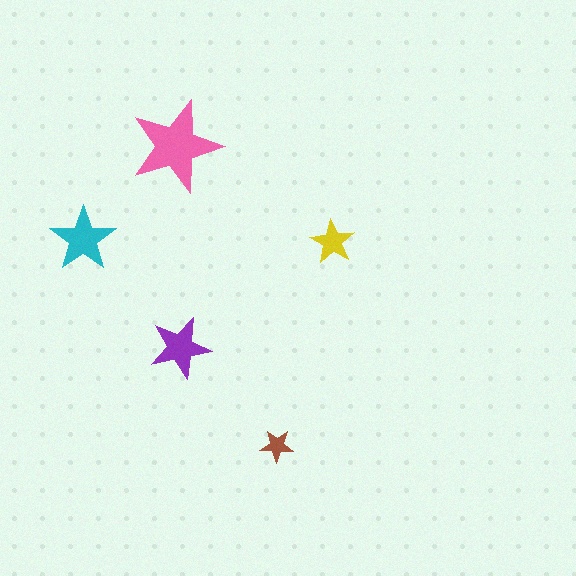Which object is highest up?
The pink star is topmost.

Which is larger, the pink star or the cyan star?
The pink one.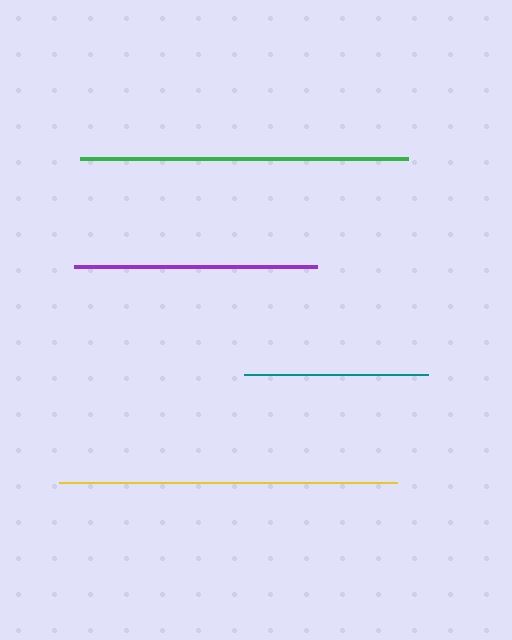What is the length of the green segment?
The green segment is approximately 328 pixels long.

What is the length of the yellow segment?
The yellow segment is approximately 338 pixels long.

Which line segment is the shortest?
The teal line is the shortest at approximately 184 pixels.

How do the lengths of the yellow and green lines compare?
The yellow and green lines are approximately the same length.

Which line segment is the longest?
The yellow line is the longest at approximately 338 pixels.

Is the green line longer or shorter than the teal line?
The green line is longer than the teal line.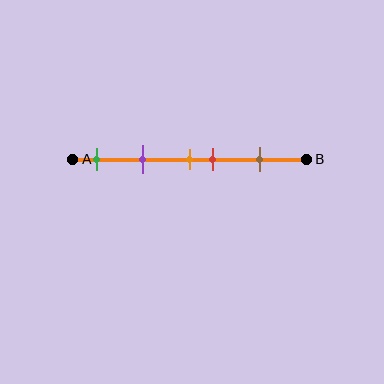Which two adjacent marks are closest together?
The orange and red marks are the closest adjacent pair.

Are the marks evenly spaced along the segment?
No, the marks are not evenly spaced.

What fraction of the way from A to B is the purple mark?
The purple mark is approximately 30% (0.3) of the way from A to B.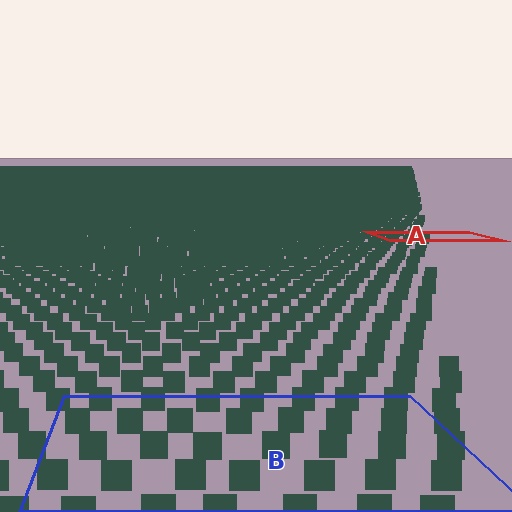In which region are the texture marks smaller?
The texture marks are smaller in region A, because it is farther away.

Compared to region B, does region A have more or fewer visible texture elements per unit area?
Region A has more texture elements per unit area — they are packed more densely because it is farther away.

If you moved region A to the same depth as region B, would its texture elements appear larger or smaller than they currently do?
They would appear larger. At a closer depth, the same texture elements are projected at a bigger on-screen size.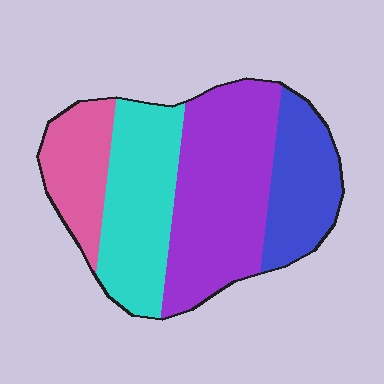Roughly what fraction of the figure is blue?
Blue takes up about one fifth (1/5) of the figure.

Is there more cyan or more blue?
Cyan.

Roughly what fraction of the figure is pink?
Pink covers around 15% of the figure.